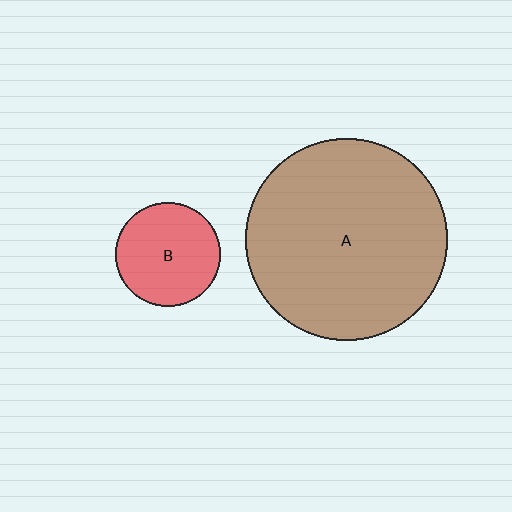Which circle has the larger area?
Circle A (brown).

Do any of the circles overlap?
No, none of the circles overlap.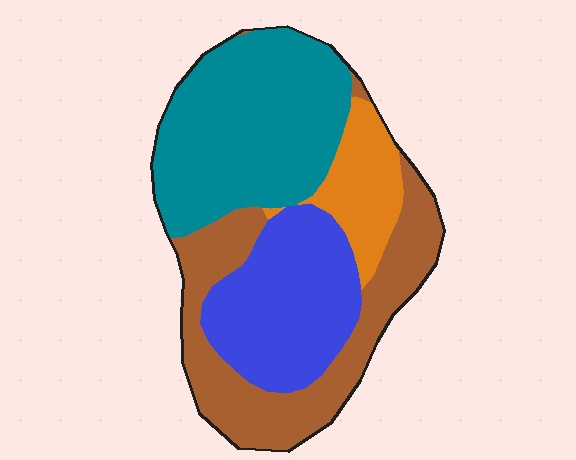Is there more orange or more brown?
Brown.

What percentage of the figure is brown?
Brown covers 29% of the figure.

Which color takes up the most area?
Teal, at roughly 35%.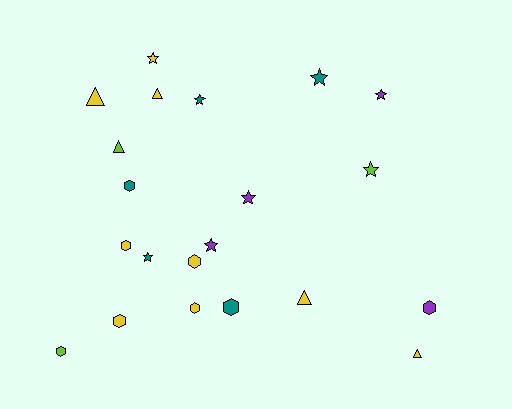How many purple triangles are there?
There are no purple triangles.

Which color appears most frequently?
Yellow, with 9 objects.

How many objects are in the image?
There are 21 objects.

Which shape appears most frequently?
Star, with 8 objects.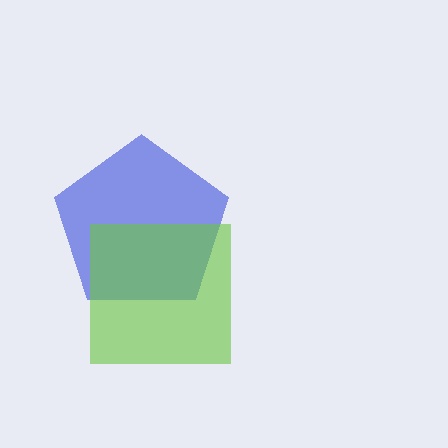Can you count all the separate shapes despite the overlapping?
Yes, there are 2 separate shapes.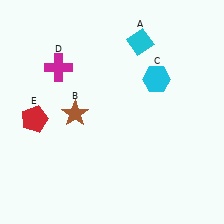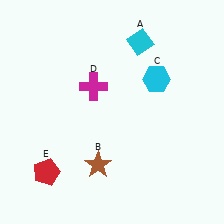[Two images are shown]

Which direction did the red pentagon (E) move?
The red pentagon (E) moved down.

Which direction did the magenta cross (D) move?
The magenta cross (D) moved right.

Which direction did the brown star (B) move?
The brown star (B) moved down.